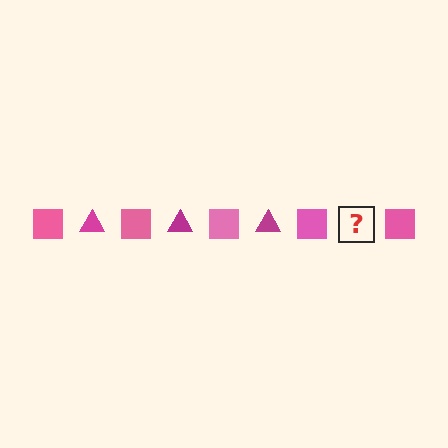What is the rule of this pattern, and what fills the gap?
The rule is that the pattern alternates between pink square and magenta triangle. The gap should be filled with a magenta triangle.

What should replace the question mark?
The question mark should be replaced with a magenta triangle.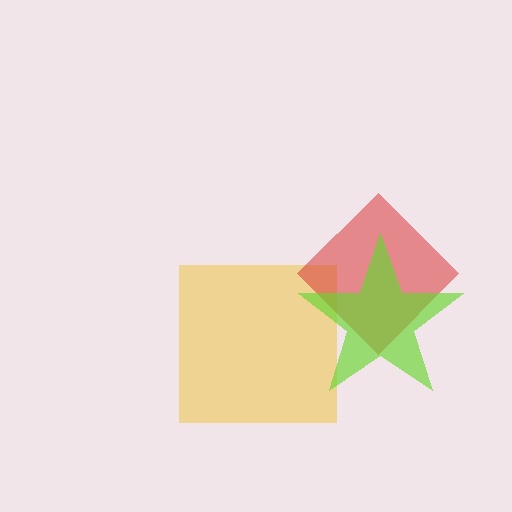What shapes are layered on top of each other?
The layered shapes are: a yellow square, a red diamond, a lime star.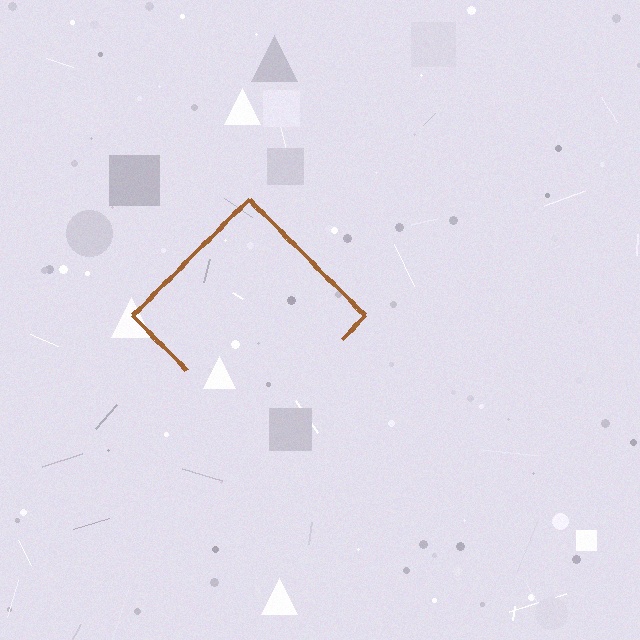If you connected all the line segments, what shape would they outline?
They would outline a diamond.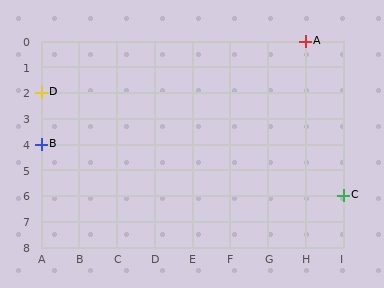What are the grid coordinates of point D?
Point D is at grid coordinates (A, 2).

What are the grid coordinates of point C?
Point C is at grid coordinates (I, 6).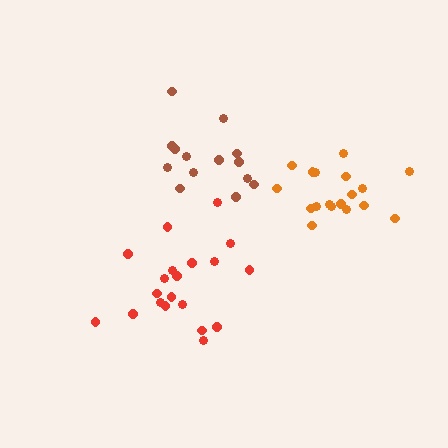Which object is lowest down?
The red cluster is bottommost.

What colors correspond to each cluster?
The clusters are colored: brown, red, orange.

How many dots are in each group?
Group 1: 14 dots, Group 2: 20 dots, Group 3: 18 dots (52 total).